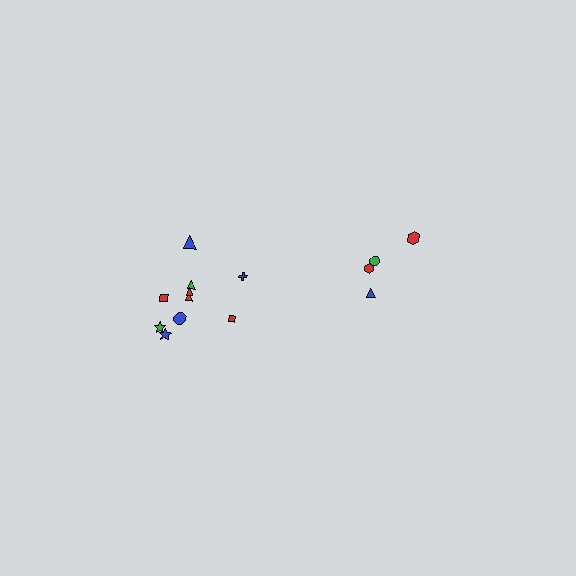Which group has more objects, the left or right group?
The left group.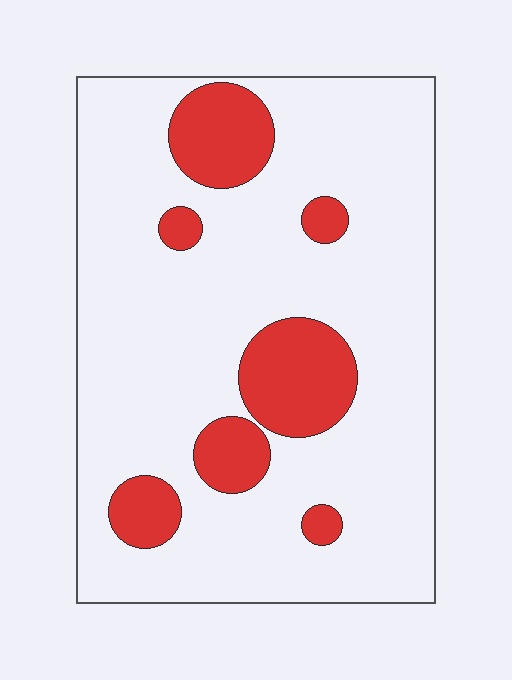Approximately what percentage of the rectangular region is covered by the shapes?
Approximately 20%.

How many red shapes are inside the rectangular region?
7.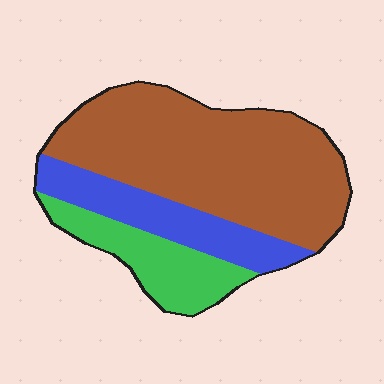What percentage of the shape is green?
Green covers about 20% of the shape.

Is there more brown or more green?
Brown.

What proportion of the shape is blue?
Blue takes up about one fifth (1/5) of the shape.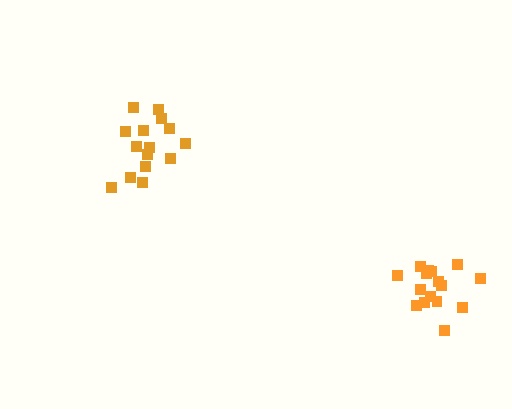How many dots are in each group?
Group 1: 16 dots, Group 2: 15 dots (31 total).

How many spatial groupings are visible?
There are 2 spatial groupings.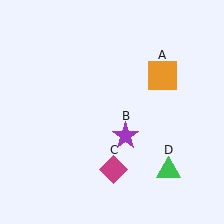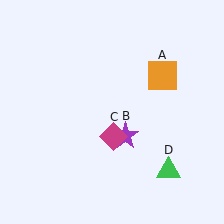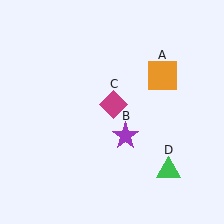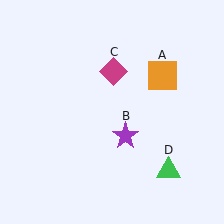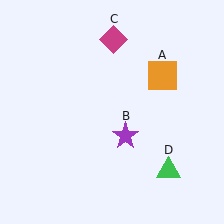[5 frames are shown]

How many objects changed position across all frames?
1 object changed position: magenta diamond (object C).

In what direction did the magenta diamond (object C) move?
The magenta diamond (object C) moved up.